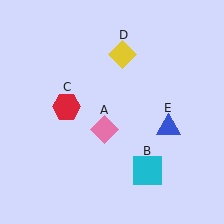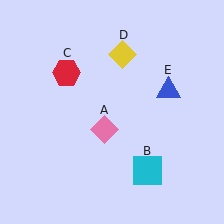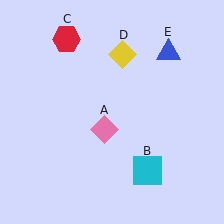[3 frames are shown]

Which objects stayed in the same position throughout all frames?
Pink diamond (object A) and cyan square (object B) and yellow diamond (object D) remained stationary.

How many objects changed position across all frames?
2 objects changed position: red hexagon (object C), blue triangle (object E).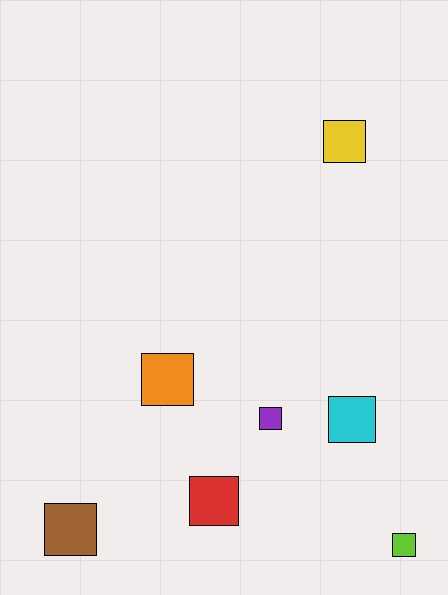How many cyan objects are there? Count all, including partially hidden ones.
There is 1 cyan object.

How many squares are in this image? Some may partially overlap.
There are 7 squares.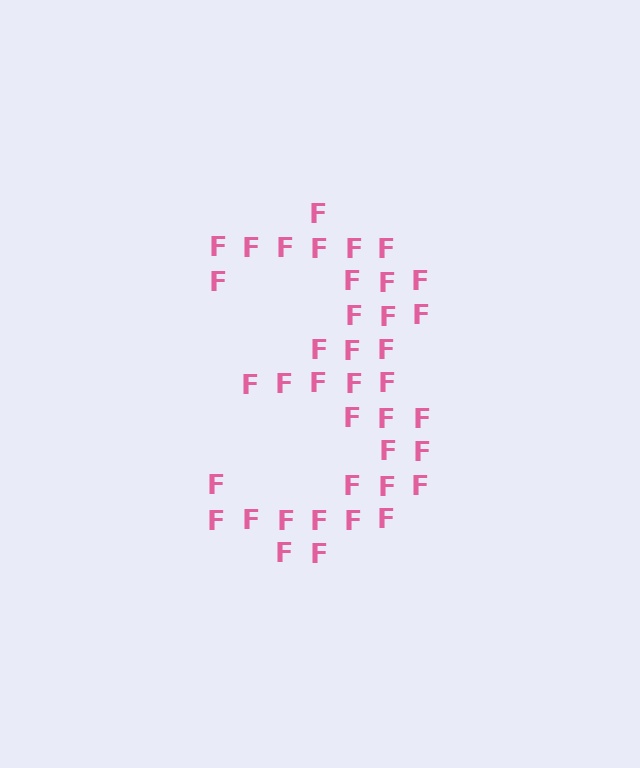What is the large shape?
The large shape is the digit 3.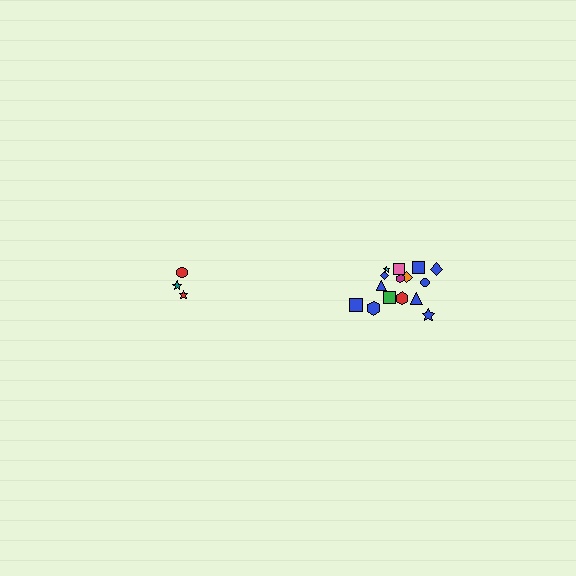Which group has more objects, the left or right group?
The right group.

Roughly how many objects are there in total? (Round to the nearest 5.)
Roughly 20 objects in total.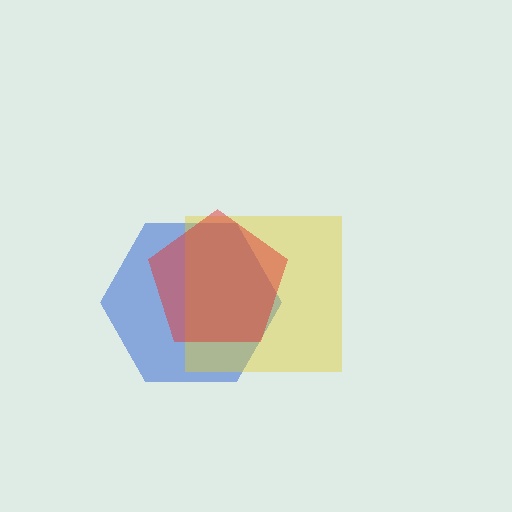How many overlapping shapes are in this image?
There are 3 overlapping shapes in the image.